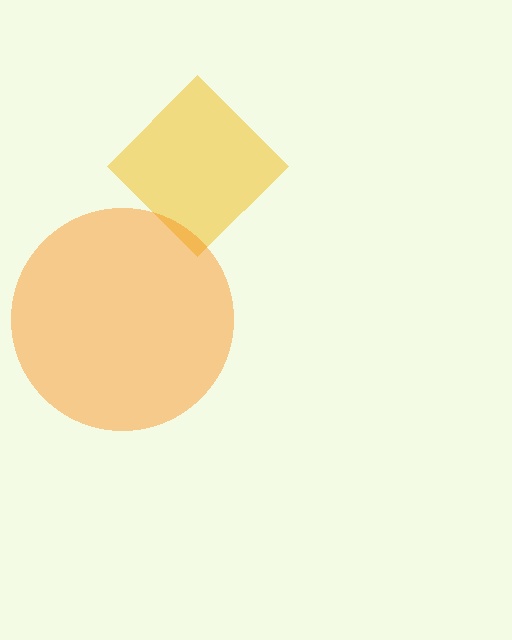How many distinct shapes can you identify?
There are 2 distinct shapes: a yellow diamond, an orange circle.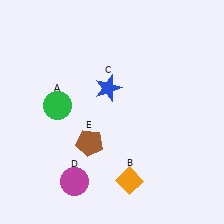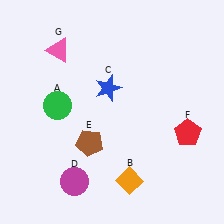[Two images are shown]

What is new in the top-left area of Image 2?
A pink triangle (G) was added in the top-left area of Image 2.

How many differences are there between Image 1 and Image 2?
There are 2 differences between the two images.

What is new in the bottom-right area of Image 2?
A red pentagon (F) was added in the bottom-right area of Image 2.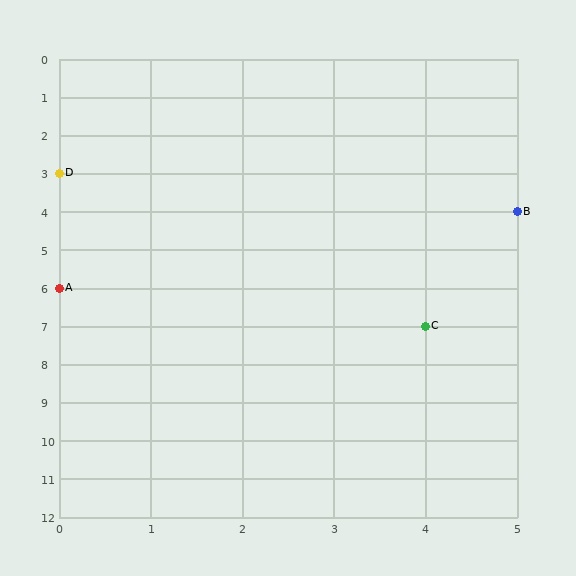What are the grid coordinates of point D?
Point D is at grid coordinates (0, 3).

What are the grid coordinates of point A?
Point A is at grid coordinates (0, 6).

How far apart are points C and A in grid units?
Points C and A are 4 columns and 1 row apart (about 4.1 grid units diagonally).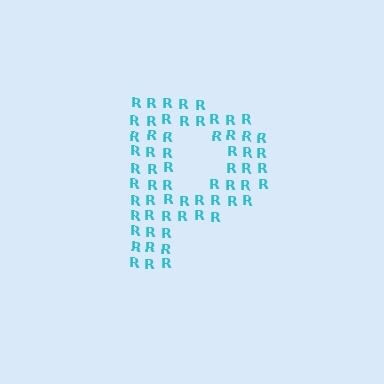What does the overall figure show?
The overall figure shows the letter P.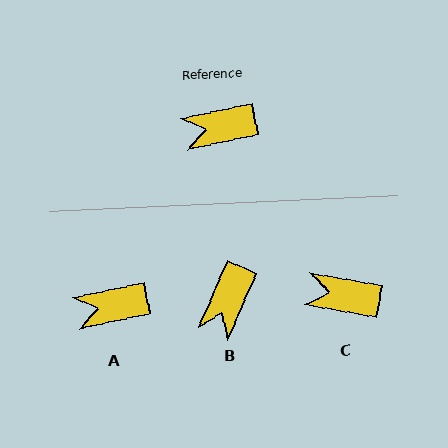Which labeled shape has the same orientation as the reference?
A.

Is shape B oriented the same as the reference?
No, it is off by about 55 degrees.